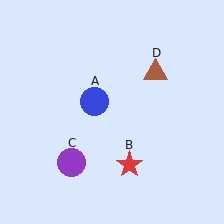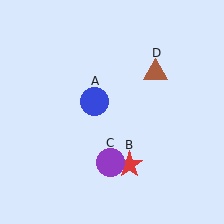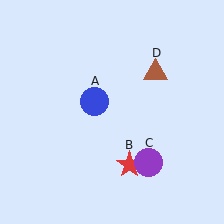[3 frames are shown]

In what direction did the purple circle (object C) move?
The purple circle (object C) moved right.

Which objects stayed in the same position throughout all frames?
Blue circle (object A) and red star (object B) and brown triangle (object D) remained stationary.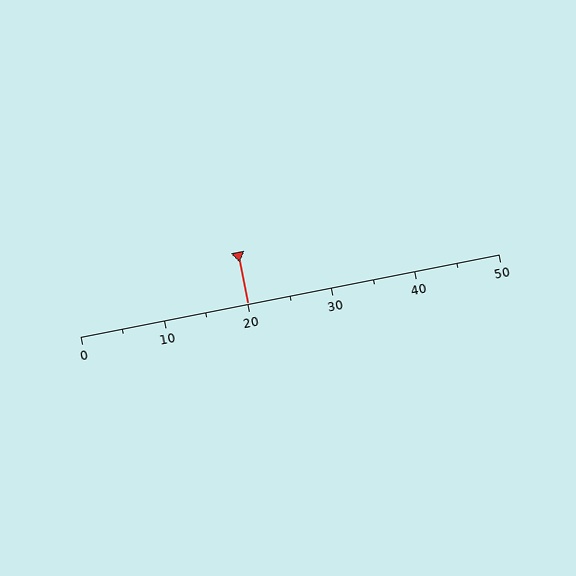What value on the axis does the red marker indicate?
The marker indicates approximately 20.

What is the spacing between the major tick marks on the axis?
The major ticks are spaced 10 apart.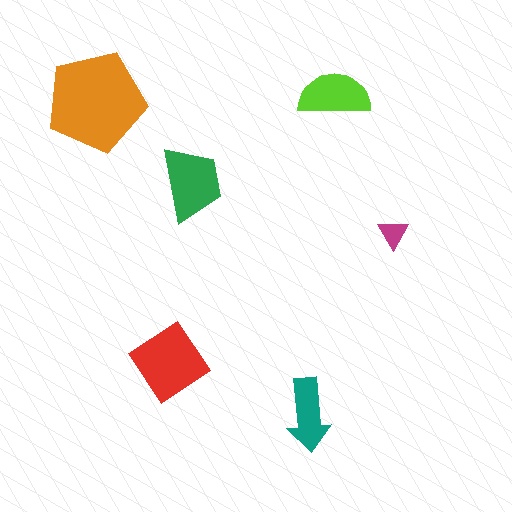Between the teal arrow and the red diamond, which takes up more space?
The red diamond.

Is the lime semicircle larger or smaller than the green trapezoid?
Smaller.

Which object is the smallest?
The magenta triangle.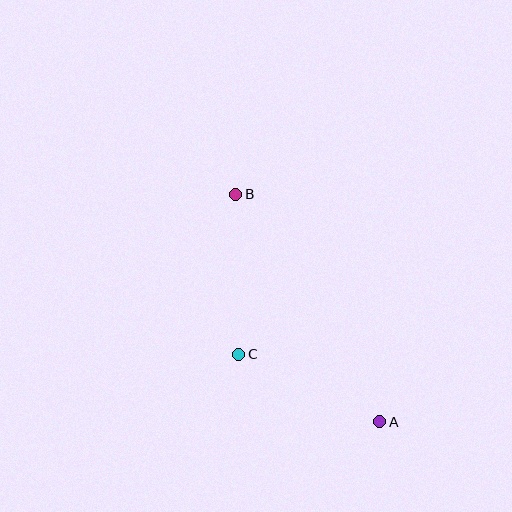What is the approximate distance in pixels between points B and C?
The distance between B and C is approximately 160 pixels.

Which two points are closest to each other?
Points A and C are closest to each other.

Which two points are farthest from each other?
Points A and B are farthest from each other.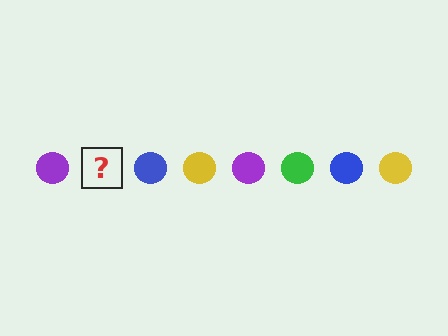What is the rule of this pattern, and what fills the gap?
The rule is that the pattern cycles through purple, green, blue, yellow circles. The gap should be filled with a green circle.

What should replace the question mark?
The question mark should be replaced with a green circle.